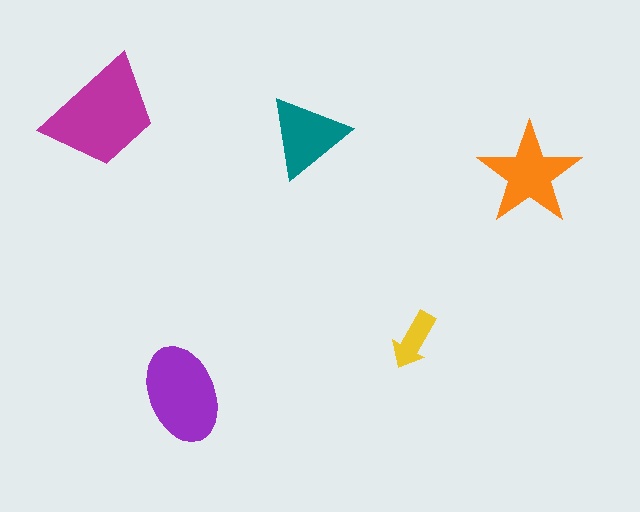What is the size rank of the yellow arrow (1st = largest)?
5th.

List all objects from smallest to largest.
The yellow arrow, the teal triangle, the orange star, the purple ellipse, the magenta trapezoid.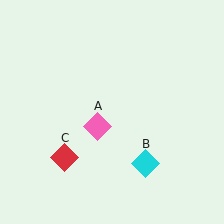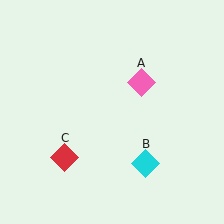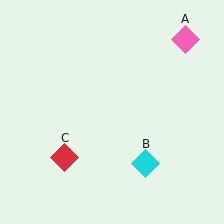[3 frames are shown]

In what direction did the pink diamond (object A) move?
The pink diamond (object A) moved up and to the right.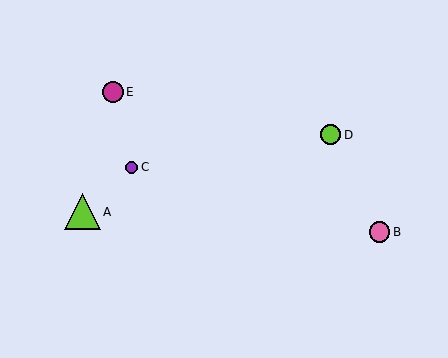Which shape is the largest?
The lime triangle (labeled A) is the largest.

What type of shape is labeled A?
Shape A is a lime triangle.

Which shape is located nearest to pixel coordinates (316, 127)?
The lime circle (labeled D) at (330, 135) is nearest to that location.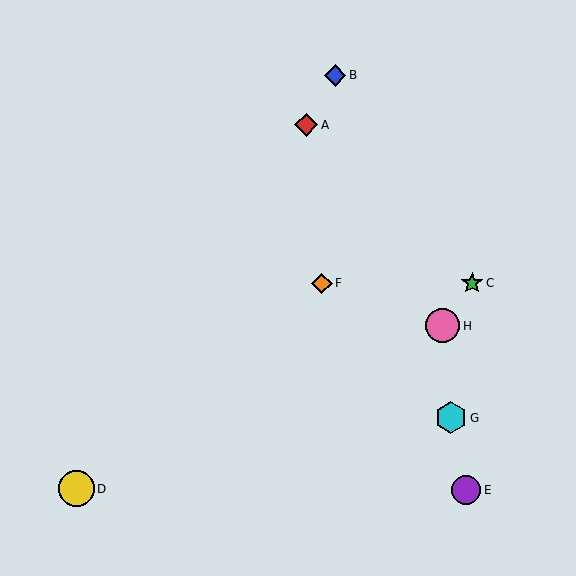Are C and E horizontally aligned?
No, C is at y≈283 and E is at y≈490.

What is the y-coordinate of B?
Object B is at y≈76.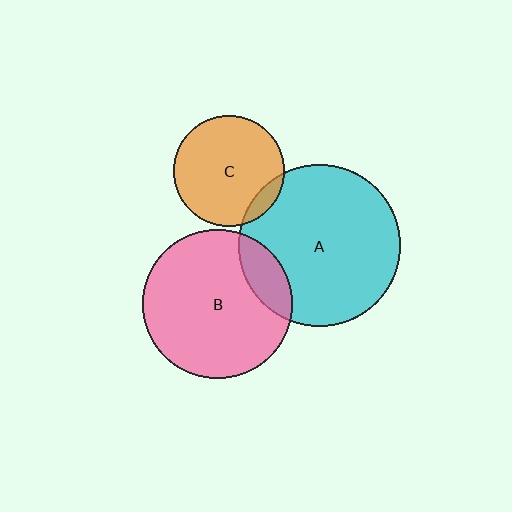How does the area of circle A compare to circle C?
Approximately 2.2 times.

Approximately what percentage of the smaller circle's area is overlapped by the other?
Approximately 15%.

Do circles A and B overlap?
Yes.